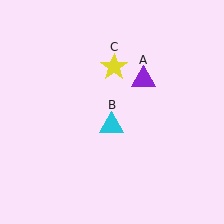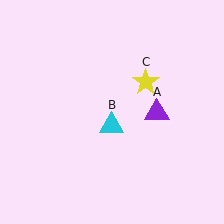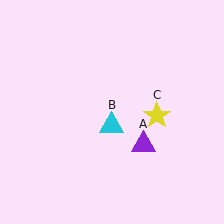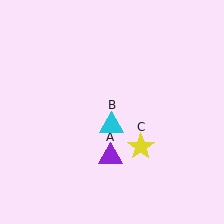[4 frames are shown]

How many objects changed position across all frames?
2 objects changed position: purple triangle (object A), yellow star (object C).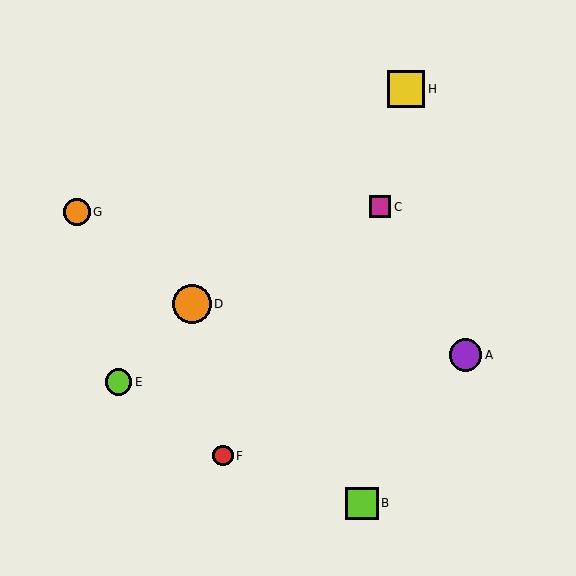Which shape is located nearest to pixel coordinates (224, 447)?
The red circle (labeled F) at (223, 456) is nearest to that location.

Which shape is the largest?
The orange circle (labeled D) is the largest.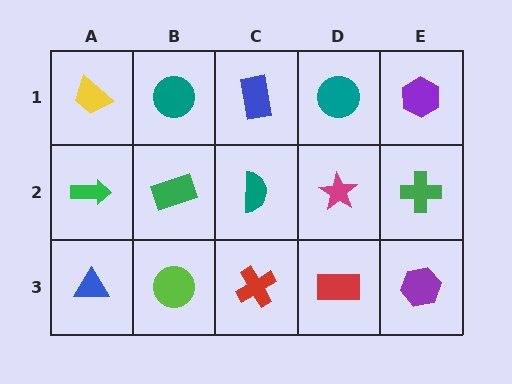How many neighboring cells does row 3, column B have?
3.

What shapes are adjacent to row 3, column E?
A green cross (row 2, column E), a red rectangle (row 3, column D).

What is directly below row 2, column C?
A red cross.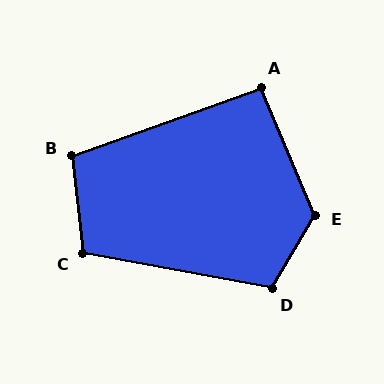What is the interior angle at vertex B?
Approximately 103 degrees (obtuse).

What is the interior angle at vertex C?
Approximately 107 degrees (obtuse).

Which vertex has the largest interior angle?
E, at approximately 127 degrees.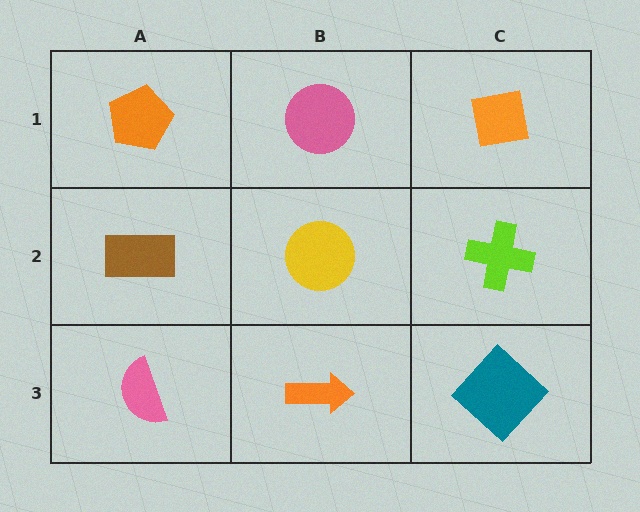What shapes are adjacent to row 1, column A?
A brown rectangle (row 2, column A), a pink circle (row 1, column B).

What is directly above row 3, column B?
A yellow circle.